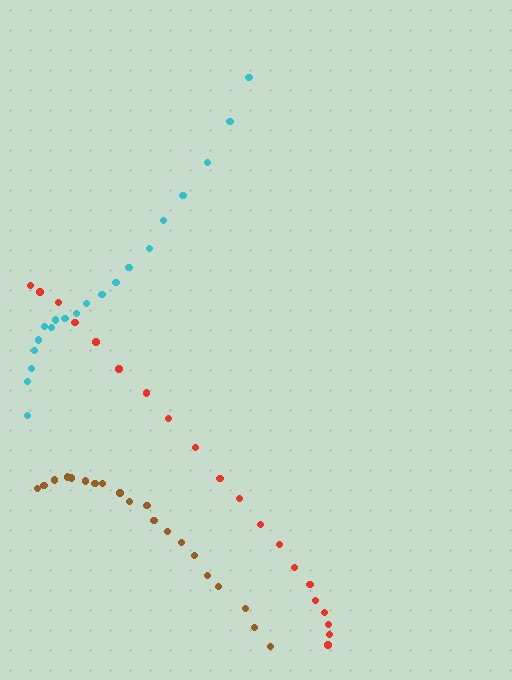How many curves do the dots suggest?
There are 3 distinct paths.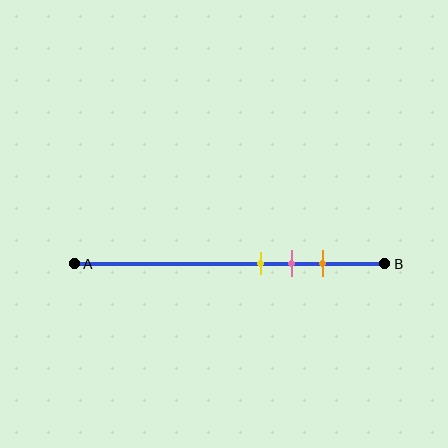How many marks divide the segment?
There are 3 marks dividing the segment.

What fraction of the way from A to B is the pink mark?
The pink mark is approximately 70% (0.7) of the way from A to B.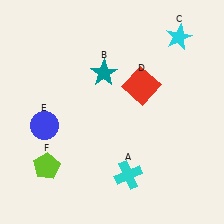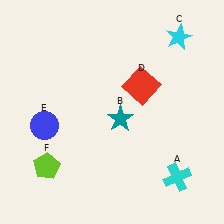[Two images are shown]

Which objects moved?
The objects that moved are: the cyan cross (A), the teal star (B).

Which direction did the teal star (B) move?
The teal star (B) moved down.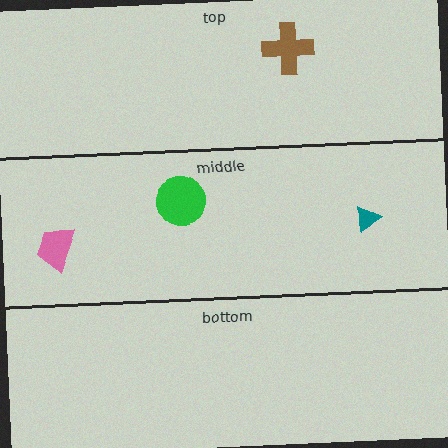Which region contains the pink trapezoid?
The middle region.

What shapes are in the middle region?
The green circle, the teal triangle, the pink trapezoid.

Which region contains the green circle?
The middle region.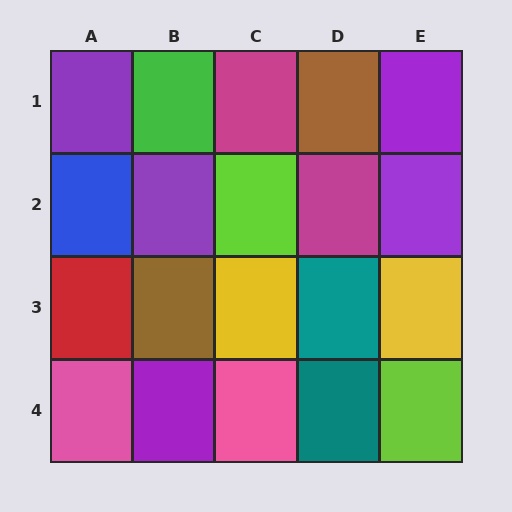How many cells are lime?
2 cells are lime.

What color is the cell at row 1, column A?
Purple.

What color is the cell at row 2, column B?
Purple.